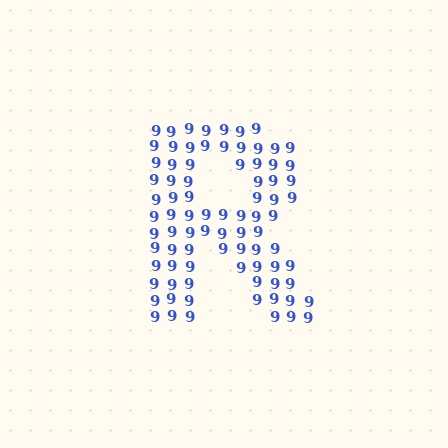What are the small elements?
The small elements are digit 9's.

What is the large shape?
The large shape is the letter R.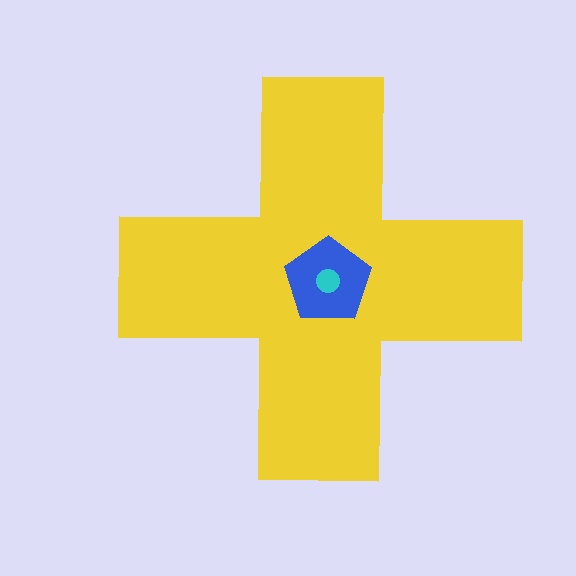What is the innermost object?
The cyan circle.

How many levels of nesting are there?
3.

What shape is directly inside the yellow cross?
The blue pentagon.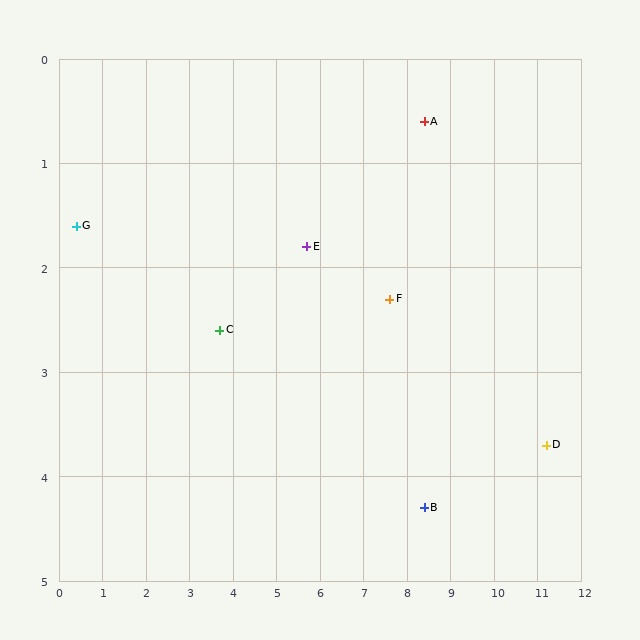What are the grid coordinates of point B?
Point B is at approximately (8.4, 4.3).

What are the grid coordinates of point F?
Point F is at approximately (7.6, 2.3).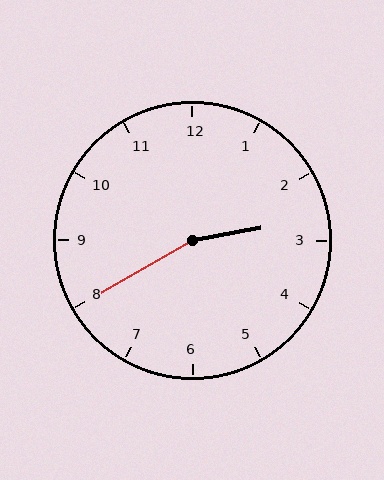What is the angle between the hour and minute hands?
Approximately 160 degrees.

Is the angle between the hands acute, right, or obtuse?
It is obtuse.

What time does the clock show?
2:40.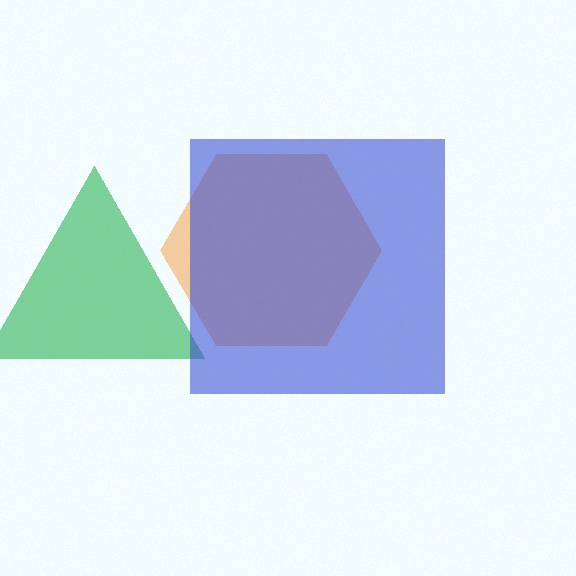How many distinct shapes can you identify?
There are 3 distinct shapes: an orange hexagon, a green triangle, a blue square.